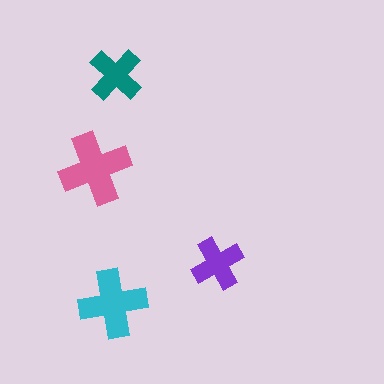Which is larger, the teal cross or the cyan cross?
The cyan one.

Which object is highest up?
The teal cross is topmost.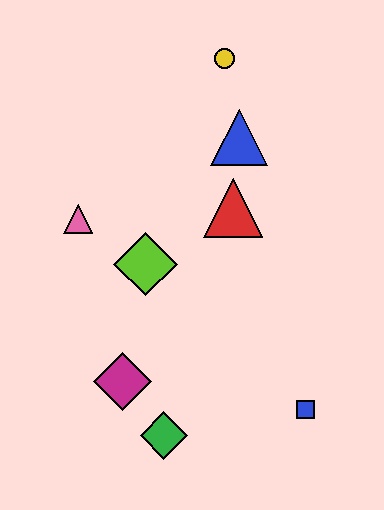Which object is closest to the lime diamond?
The pink triangle is closest to the lime diamond.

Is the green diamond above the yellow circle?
No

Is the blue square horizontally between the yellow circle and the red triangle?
No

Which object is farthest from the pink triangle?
The blue square is farthest from the pink triangle.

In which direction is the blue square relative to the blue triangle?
The blue square is below the blue triangle.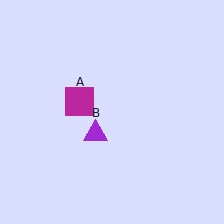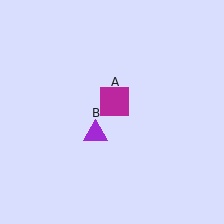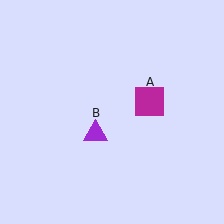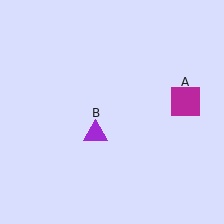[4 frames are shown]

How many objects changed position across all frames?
1 object changed position: magenta square (object A).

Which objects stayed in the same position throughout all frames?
Purple triangle (object B) remained stationary.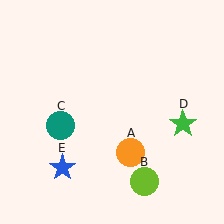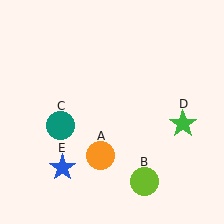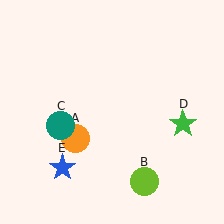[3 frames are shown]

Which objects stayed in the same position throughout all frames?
Lime circle (object B) and teal circle (object C) and green star (object D) and blue star (object E) remained stationary.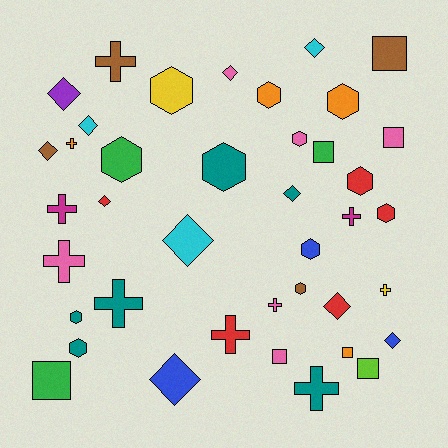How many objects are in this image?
There are 40 objects.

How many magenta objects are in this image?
There are 2 magenta objects.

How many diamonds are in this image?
There are 11 diamonds.